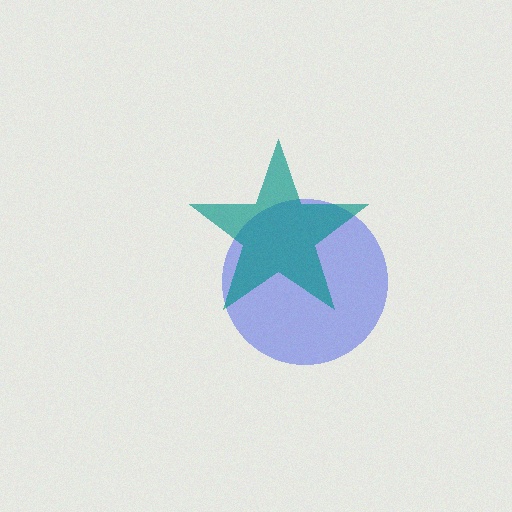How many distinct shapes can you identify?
There are 2 distinct shapes: a blue circle, a teal star.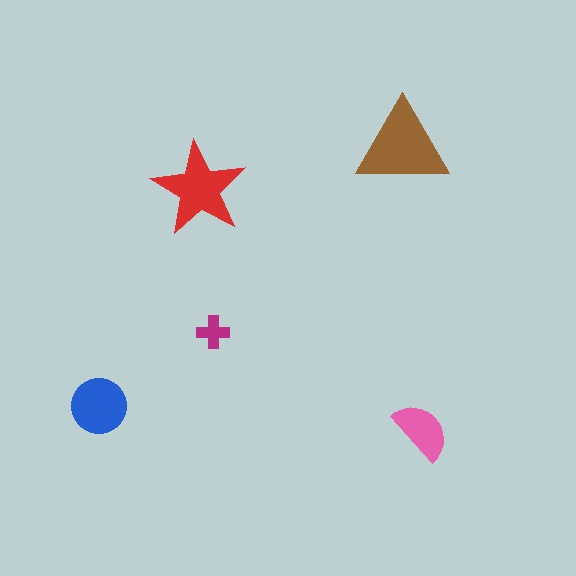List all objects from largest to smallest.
The brown triangle, the red star, the blue circle, the pink semicircle, the magenta cross.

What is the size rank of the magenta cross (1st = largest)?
5th.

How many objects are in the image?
There are 5 objects in the image.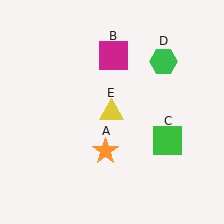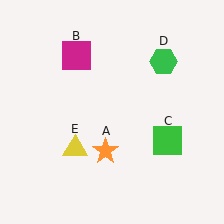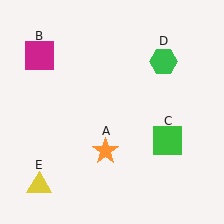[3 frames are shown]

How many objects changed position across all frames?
2 objects changed position: magenta square (object B), yellow triangle (object E).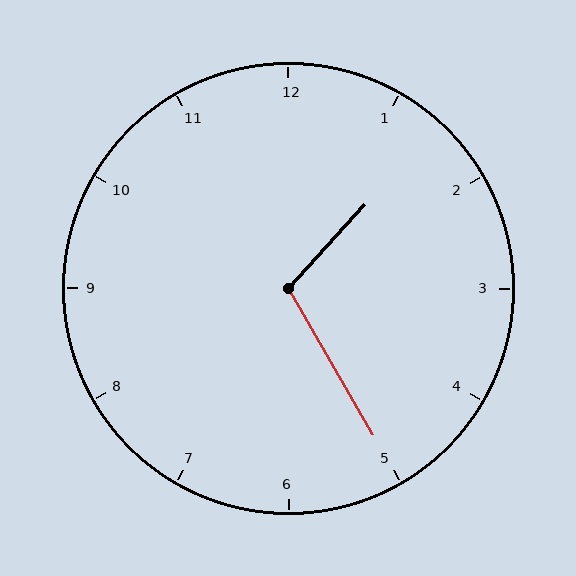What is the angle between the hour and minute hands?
Approximately 108 degrees.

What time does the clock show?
1:25.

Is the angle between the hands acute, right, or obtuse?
It is obtuse.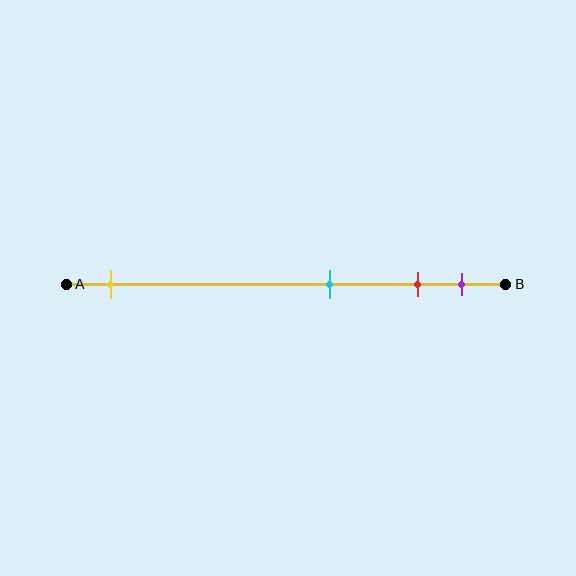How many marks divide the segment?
There are 4 marks dividing the segment.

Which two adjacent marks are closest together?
The red and purple marks are the closest adjacent pair.